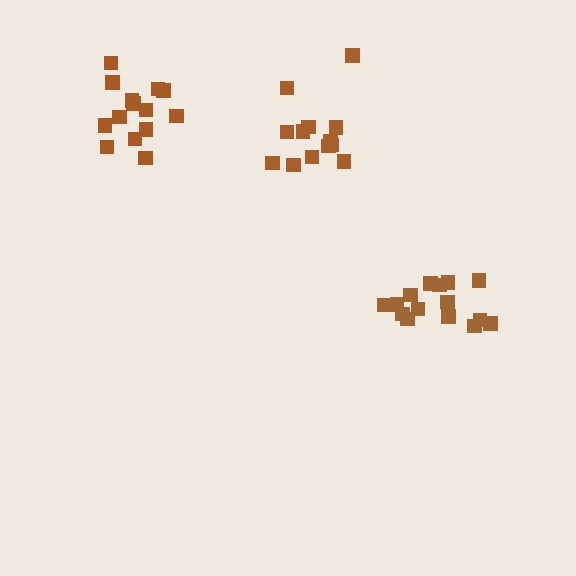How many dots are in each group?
Group 1: 15 dots, Group 2: 14 dots, Group 3: 13 dots (42 total).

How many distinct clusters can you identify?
There are 3 distinct clusters.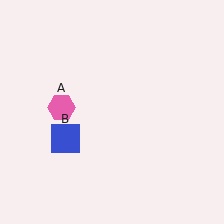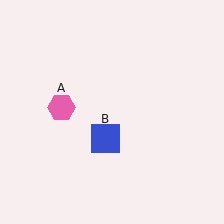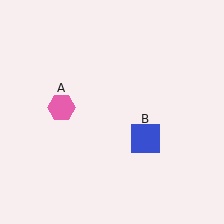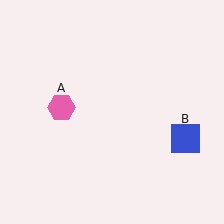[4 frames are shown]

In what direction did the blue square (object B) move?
The blue square (object B) moved right.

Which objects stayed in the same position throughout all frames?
Pink hexagon (object A) remained stationary.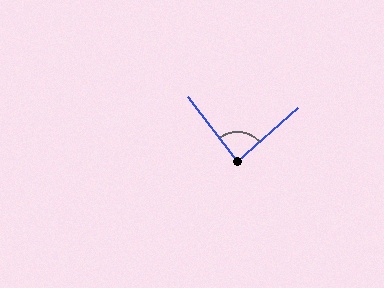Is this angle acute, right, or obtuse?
It is approximately a right angle.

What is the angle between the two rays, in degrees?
Approximately 86 degrees.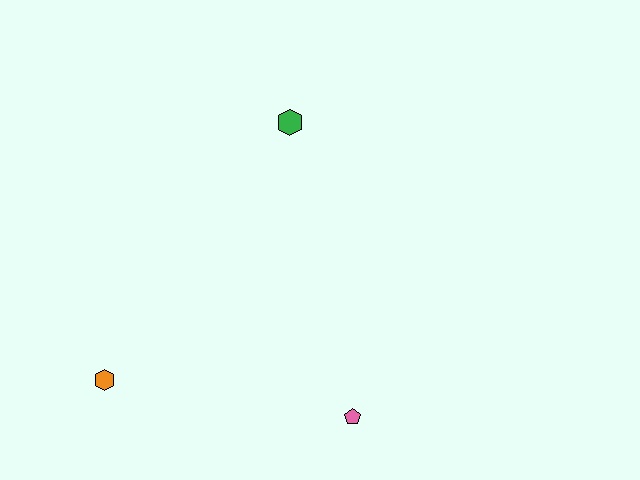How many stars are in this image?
There are no stars.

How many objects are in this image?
There are 3 objects.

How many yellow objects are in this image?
There are no yellow objects.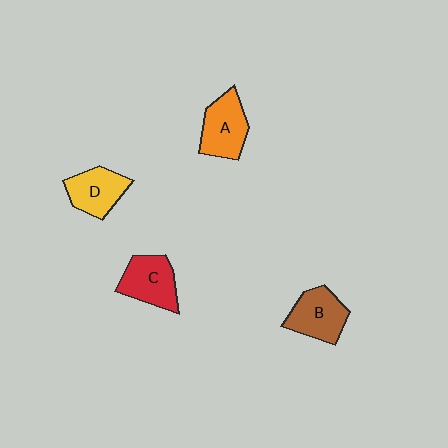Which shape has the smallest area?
Shape D (yellow).